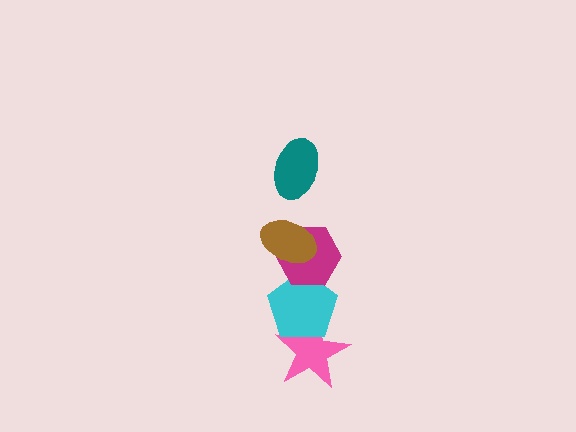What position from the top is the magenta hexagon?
The magenta hexagon is 3rd from the top.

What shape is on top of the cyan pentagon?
The magenta hexagon is on top of the cyan pentagon.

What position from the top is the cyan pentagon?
The cyan pentagon is 4th from the top.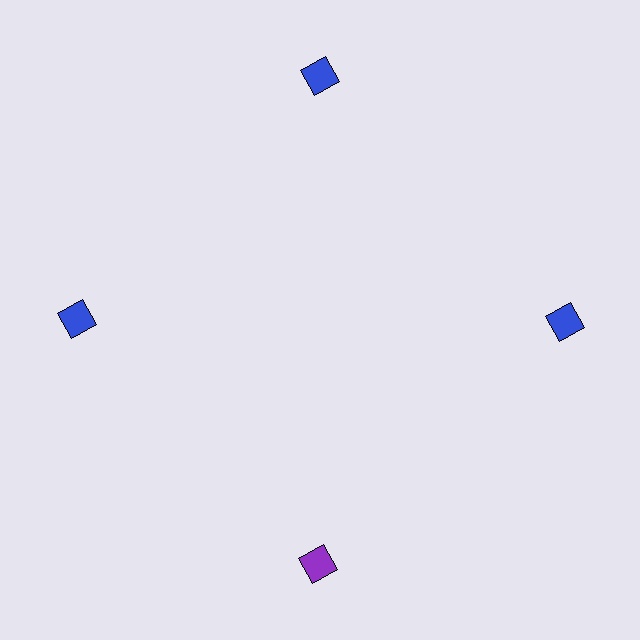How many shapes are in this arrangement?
There are 4 shapes arranged in a ring pattern.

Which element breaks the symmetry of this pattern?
The purple diamond at roughly the 6 o'clock position breaks the symmetry. All other shapes are blue diamonds.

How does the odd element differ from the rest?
It has a different color: purple instead of blue.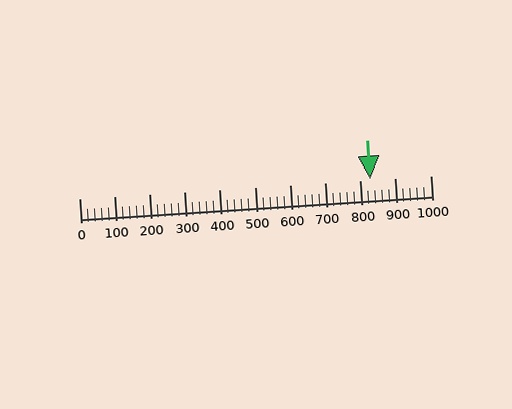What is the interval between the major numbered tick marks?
The major tick marks are spaced 100 units apart.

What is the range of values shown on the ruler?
The ruler shows values from 0 to 1000.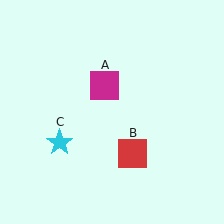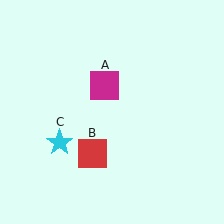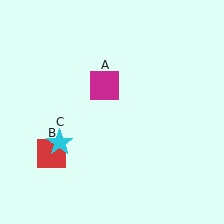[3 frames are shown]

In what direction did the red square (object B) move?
The red square (object B) moved left.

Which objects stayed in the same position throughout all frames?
Magenta square (object A) and cyan star (object C) remained stationary.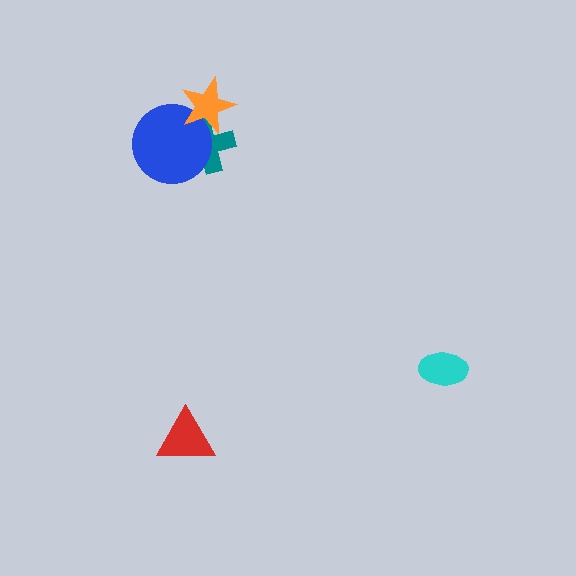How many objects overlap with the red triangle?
0 objects overlap with the red triangle.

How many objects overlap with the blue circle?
2 objects overlap with the blue circle.